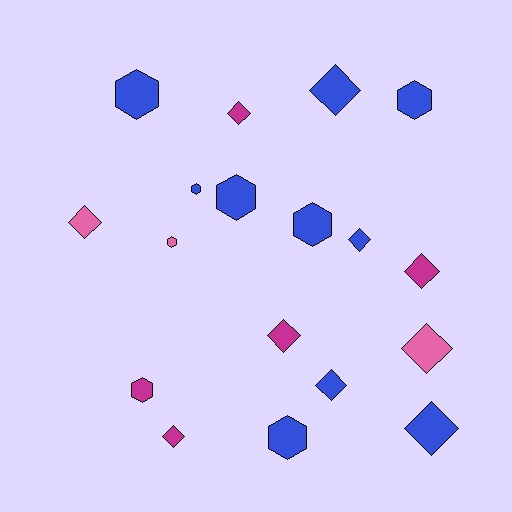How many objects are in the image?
There are 18 objects.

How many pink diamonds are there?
There are 2 pink diamonds.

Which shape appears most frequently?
Diamond, with 10 objects.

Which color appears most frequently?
Blue, with 10 objects.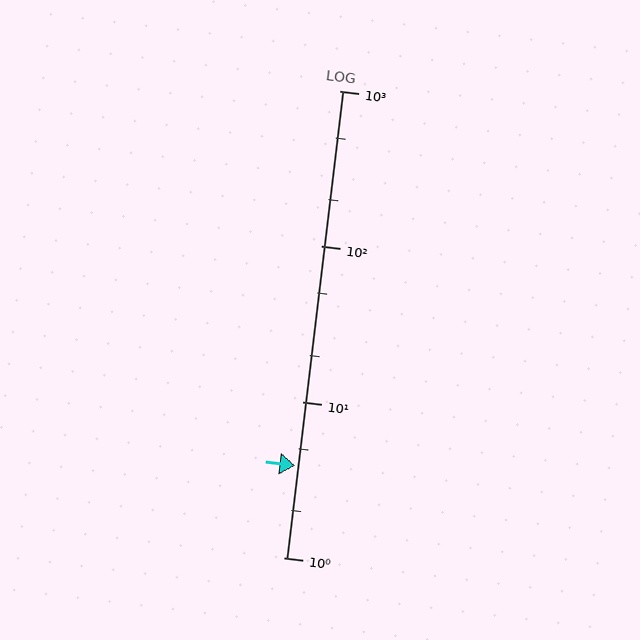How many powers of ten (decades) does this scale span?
The scale spans 3 decades, from 1 to 1000.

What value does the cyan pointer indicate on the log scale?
The pointer indicates approximately 3.9.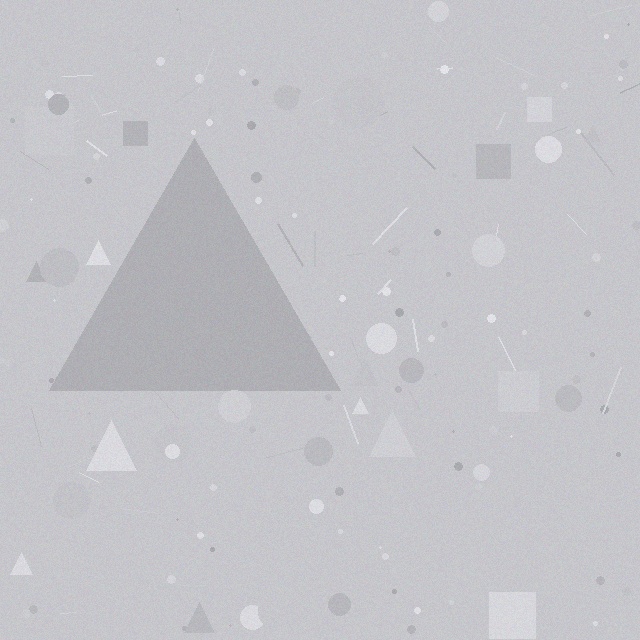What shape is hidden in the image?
A triangle is hidden in the image.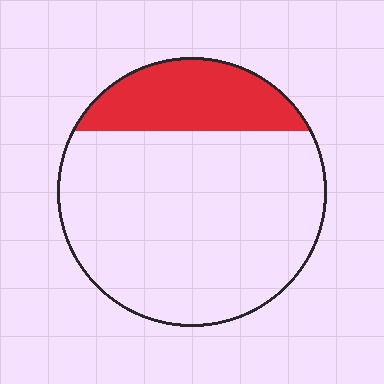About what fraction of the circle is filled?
About one fifth (1/5).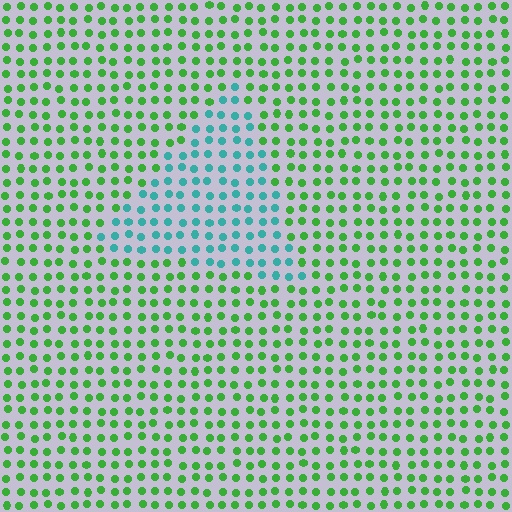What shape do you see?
I see a triangle.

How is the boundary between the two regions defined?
The boundary is defined purely by a slight shift in hue (about 56 degrees). Spacing, size, and orientation are identical on both sides.